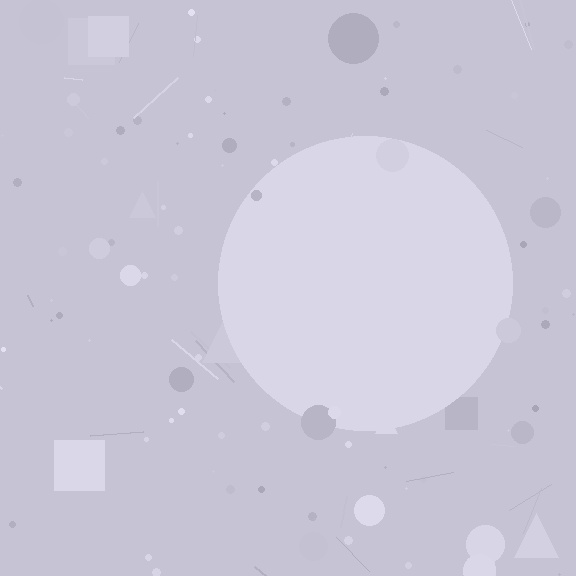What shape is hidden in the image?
A circle is hidden in the image.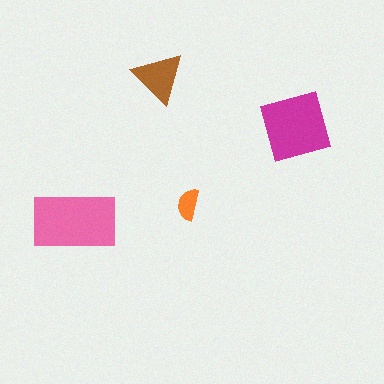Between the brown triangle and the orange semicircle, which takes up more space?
The brown triangle.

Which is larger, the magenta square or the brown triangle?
The magenta square.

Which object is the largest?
The pink rectangle.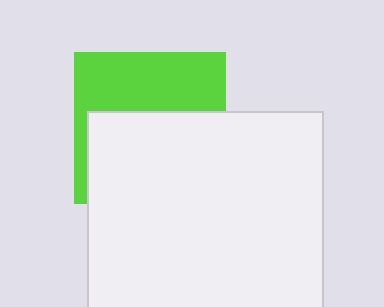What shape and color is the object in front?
The object in front is a white rectangle.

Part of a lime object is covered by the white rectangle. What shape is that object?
It is a square.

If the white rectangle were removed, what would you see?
You would see the complete lime square.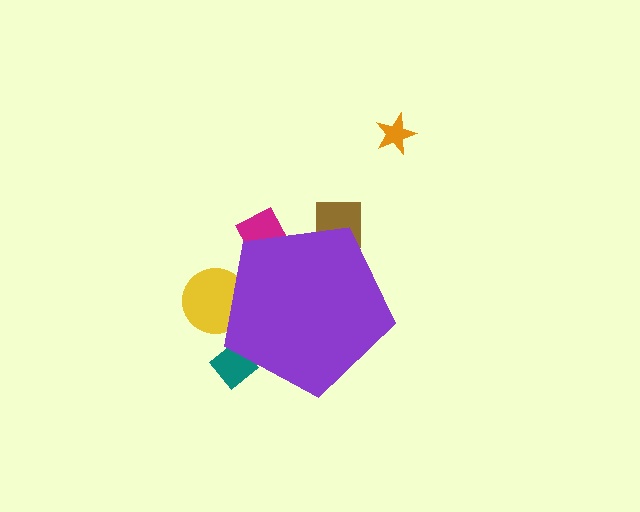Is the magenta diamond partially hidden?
Yes, the magenta diamond is partially hidden behind the purple pentagon.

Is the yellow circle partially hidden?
Yes, the yellow circle is partially hidden behind the purple pentagon.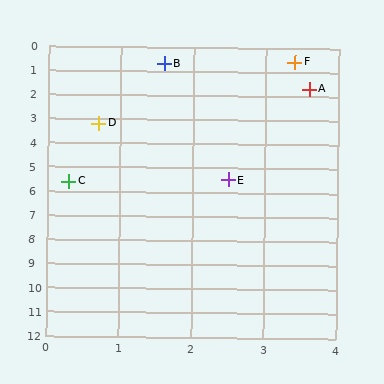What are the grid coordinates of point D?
Point D is at approximately (0.7, 3.2).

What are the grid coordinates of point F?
Point F is at approximately (3.4, 0.6).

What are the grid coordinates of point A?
Point A is at approximately (3.6, 1.7).